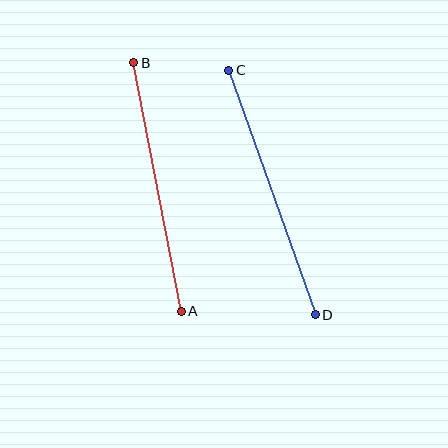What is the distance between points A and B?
The distance is approximately 253 pixels.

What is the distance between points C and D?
The distance is approximately 260 pixels.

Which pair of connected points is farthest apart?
Points C and D are farthest apart.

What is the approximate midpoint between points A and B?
The midpoint is at approximately (158, 187) pixels.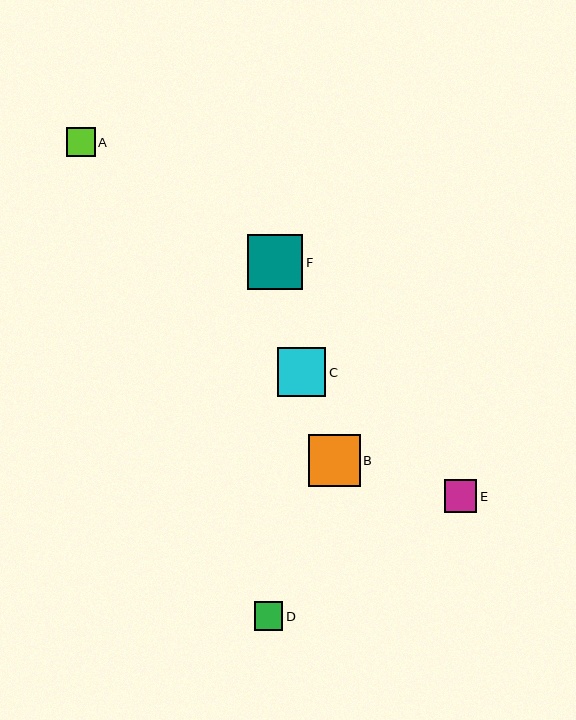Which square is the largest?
Square F is the largest with a size of approximately 56 pixels.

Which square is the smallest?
Square D is the smallest with a size of approximately 29 pixels.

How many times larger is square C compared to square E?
Square C is approximately 1.5 times the size of square E.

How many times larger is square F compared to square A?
Square F is approximately 1.9 times the size of square A.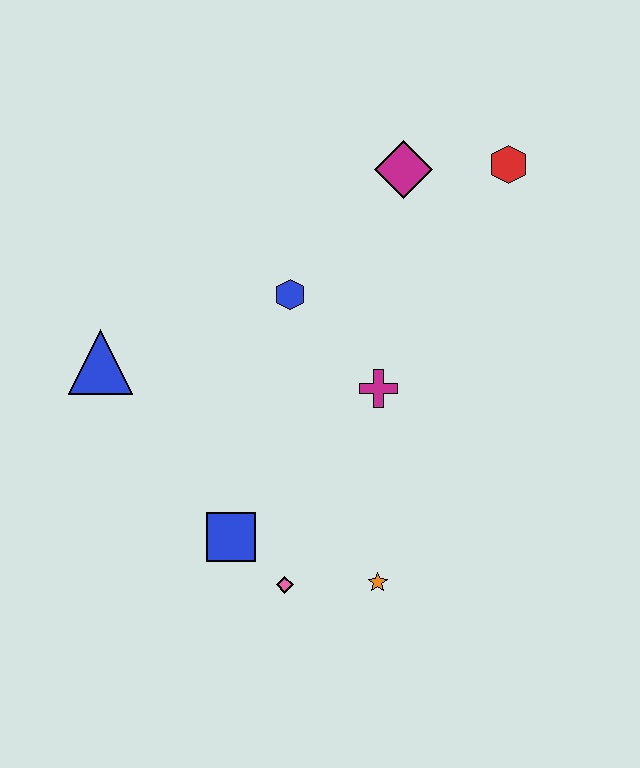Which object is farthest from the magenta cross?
The blue triangle is farthest from the magenta cross.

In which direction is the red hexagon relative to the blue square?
The red hexagon is above the blue square.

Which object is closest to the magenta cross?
The blue hexagon is closest to the magenta cross.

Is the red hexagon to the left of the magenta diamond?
No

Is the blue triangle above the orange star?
Yes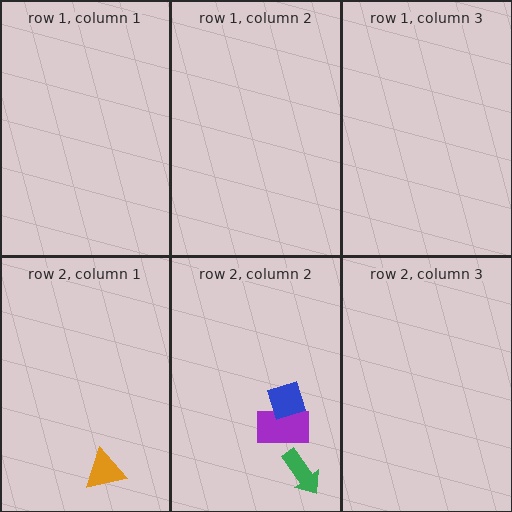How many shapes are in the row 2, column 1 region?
1.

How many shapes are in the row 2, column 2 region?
3.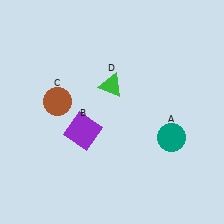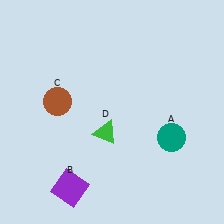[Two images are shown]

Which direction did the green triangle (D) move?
The green triangle (D) moved down.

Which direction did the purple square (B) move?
The purple square (B) moved down.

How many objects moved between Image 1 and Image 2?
2 objects moved between the two images.